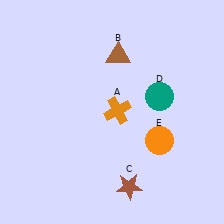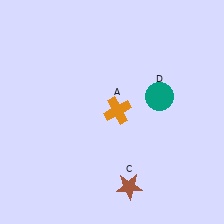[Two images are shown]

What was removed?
The brown triangle (B), the orange circle (E) were removed in Image 2.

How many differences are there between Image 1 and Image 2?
There are 2 differences between the two images.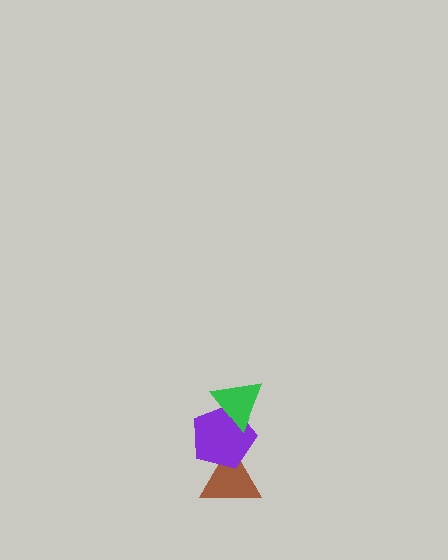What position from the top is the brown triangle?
The brown triangle is 3rd from the top.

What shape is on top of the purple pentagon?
The green triangle is on top of the purple pentagon.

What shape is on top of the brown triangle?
The purple pentagon is on top of the brown triangle.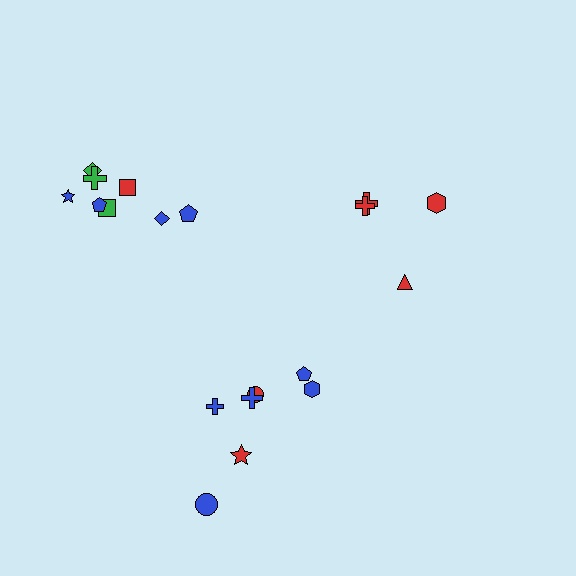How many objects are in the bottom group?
There are 7 objects.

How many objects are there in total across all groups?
There are 19 objects.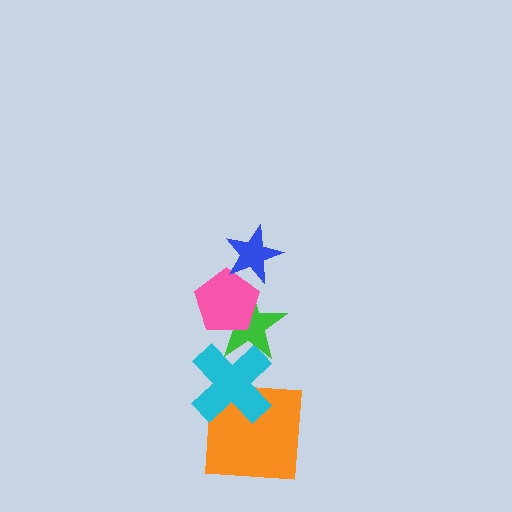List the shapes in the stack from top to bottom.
From top to bottom: the blue star, the pink pentagon, the green star, the cyan cross, the orange square.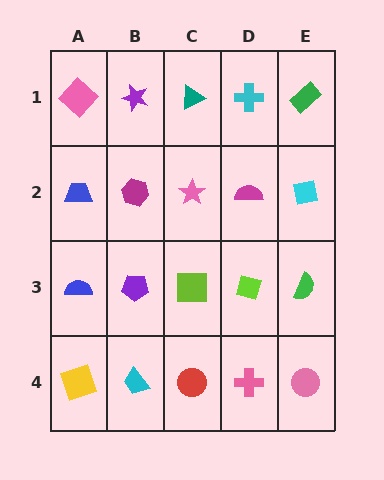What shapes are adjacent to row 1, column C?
A pink star (row 2, column C), a purple star (row 1, column B), a cyan cross (row 1, column D).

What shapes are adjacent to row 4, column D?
A lime diamond (row 3, column D), a red circle (row 4, column C), a pink circle (row 4, column E).